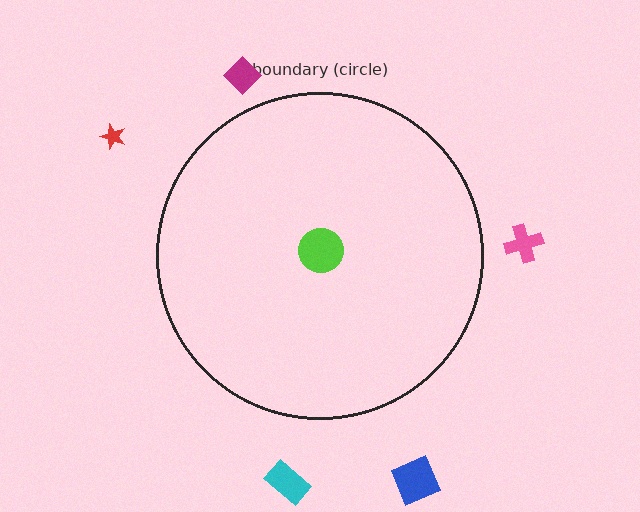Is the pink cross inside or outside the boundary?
Outside.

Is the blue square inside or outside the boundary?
Outside.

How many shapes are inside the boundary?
1 inside, 5 outside.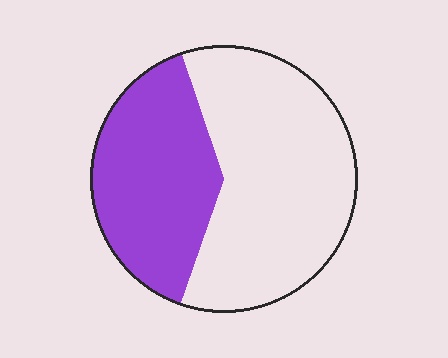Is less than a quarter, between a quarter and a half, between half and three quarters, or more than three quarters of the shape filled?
Between a quarter and a half.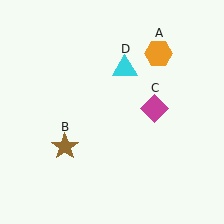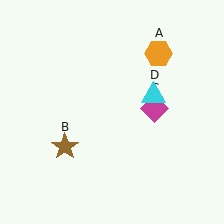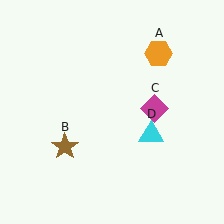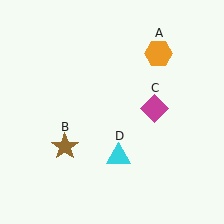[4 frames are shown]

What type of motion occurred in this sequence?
The cyan triangle (object D) rotated clockwise around the center of the scene.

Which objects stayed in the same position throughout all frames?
Orange hexagon (object A) and brown star (object B) and magenta diamond (object C) remained stationary.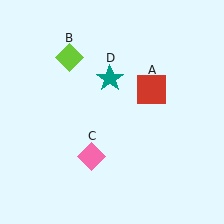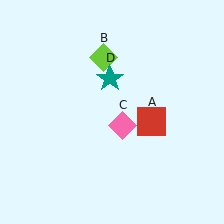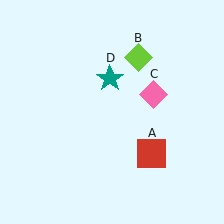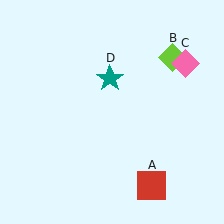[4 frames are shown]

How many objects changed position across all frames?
3 objects changed position: red square (object A), lime diamond (object B), pink diamond (object C).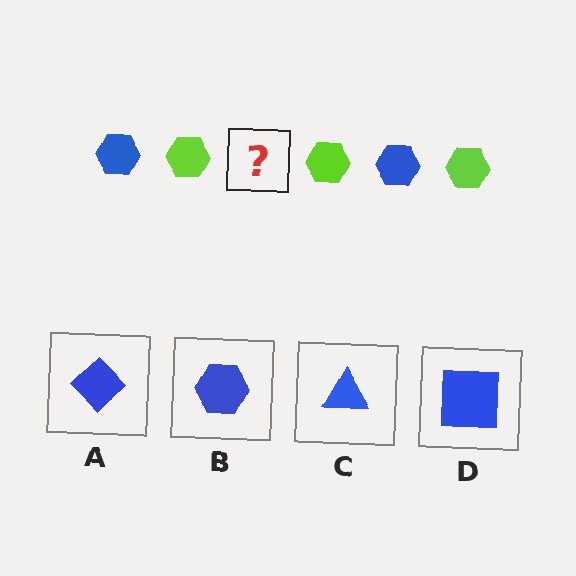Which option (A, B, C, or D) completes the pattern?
B.